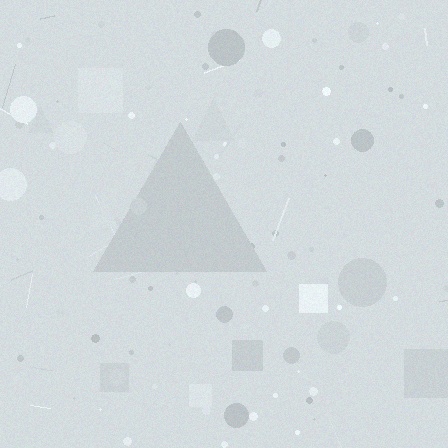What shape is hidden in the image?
A triangle is hidden in the image.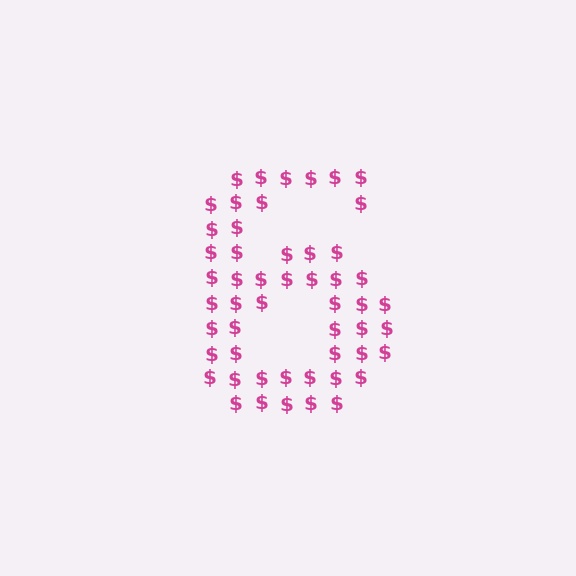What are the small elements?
The small elements are dollar signs.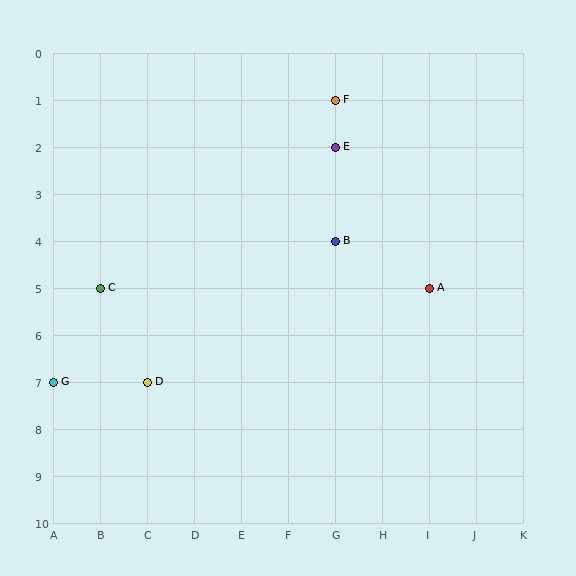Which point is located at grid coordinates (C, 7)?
Point D is at (C, 7).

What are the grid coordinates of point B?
Point B is at grid coordinates (G, 4).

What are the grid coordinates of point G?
Point G is at grid coordinates (A, 7).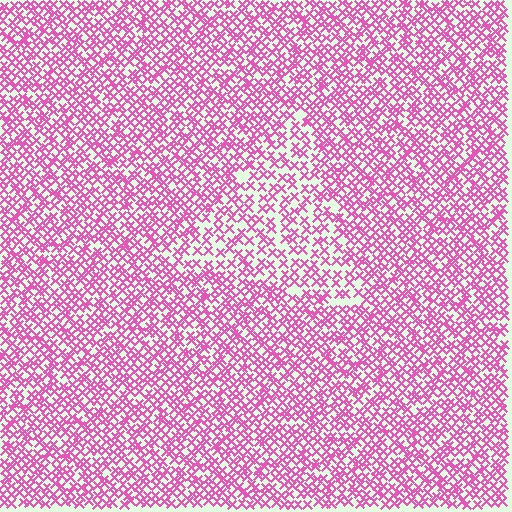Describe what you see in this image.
The image contains small pink elements arranged at two different densities. A triangle-shaped region is visible where the elements are less densely packed than the surrounding area.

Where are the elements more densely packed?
The elements are more densely packed outside the triangle boundary.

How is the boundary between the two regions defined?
The boundary is defined by a change in element density (approximately 1.6x ratio). All elements are the same color, size, and shape.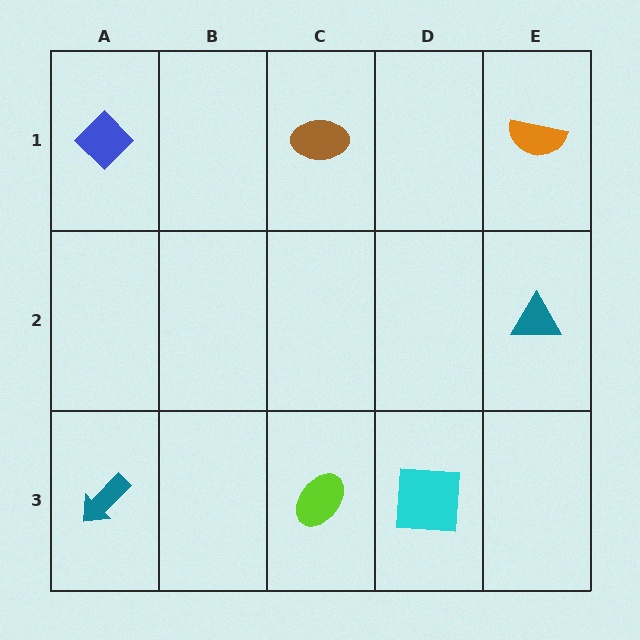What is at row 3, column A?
A teal arrow.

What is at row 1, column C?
A brown ellipse.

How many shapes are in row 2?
1 shape.